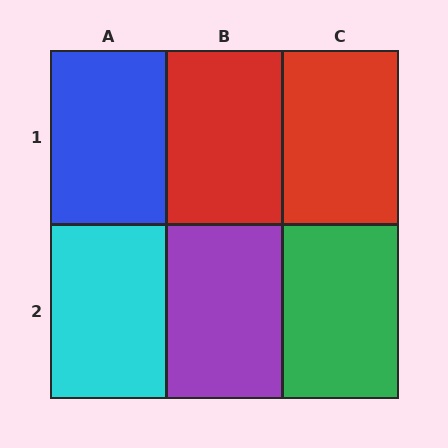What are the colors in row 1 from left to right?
Blue, red, red.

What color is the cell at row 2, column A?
Cyan.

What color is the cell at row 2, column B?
Purple.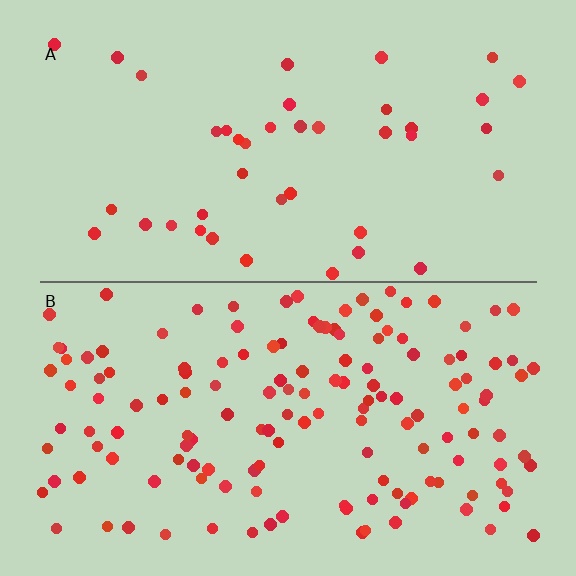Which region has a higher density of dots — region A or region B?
B (the bottom).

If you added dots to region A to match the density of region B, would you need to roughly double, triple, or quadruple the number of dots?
Approximately quadruple.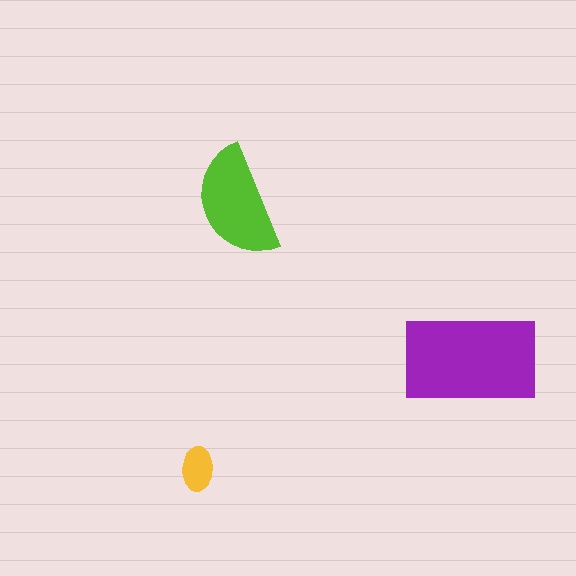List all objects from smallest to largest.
The yellow ellipse, the lime semicircle, the purple rectangle.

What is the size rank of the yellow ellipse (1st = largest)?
3rd.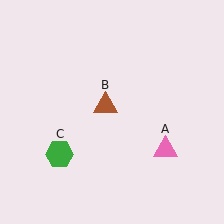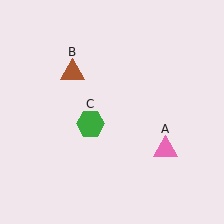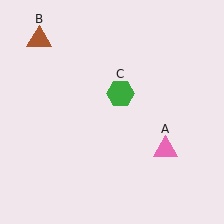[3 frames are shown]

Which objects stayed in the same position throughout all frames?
Pink triangle (object A) remained stationary.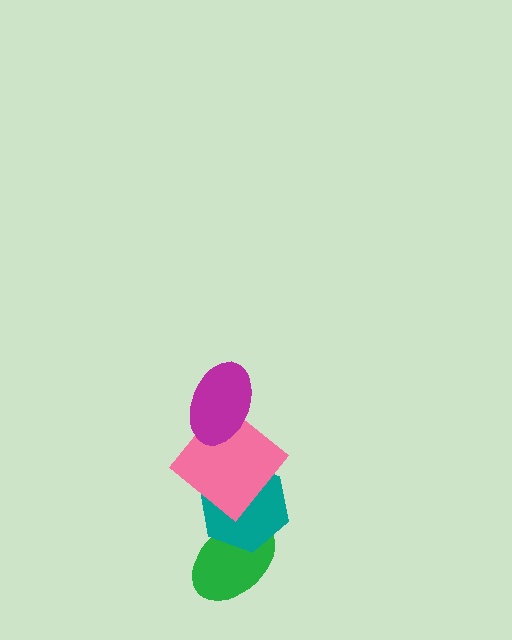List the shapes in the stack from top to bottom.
From top to bottom: the magenta ellipse, the pink diamond, the teal hexagon, the green ellipse.